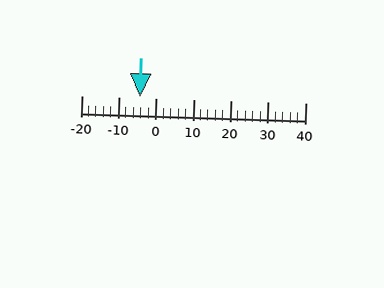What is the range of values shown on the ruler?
The ruler shows values from -20 to 40.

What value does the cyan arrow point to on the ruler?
The cyan arrow points to approximately -4.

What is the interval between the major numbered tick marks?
The major tick marks are spaced 10 units apart.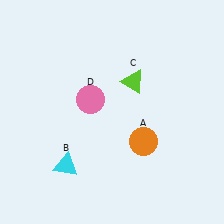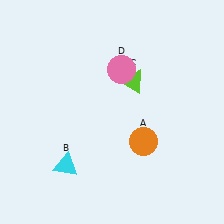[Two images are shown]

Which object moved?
The pink circle (D) moved up.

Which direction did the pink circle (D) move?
The pink circle (D) moved up.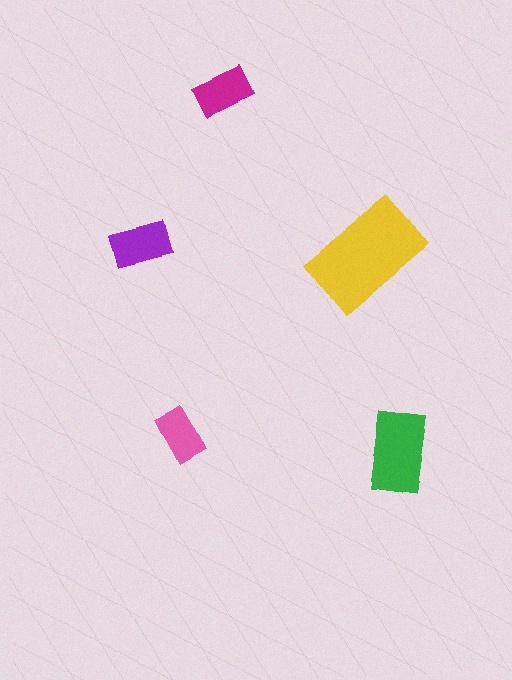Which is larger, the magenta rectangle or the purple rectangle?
The purple one.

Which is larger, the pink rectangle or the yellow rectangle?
The yellow one.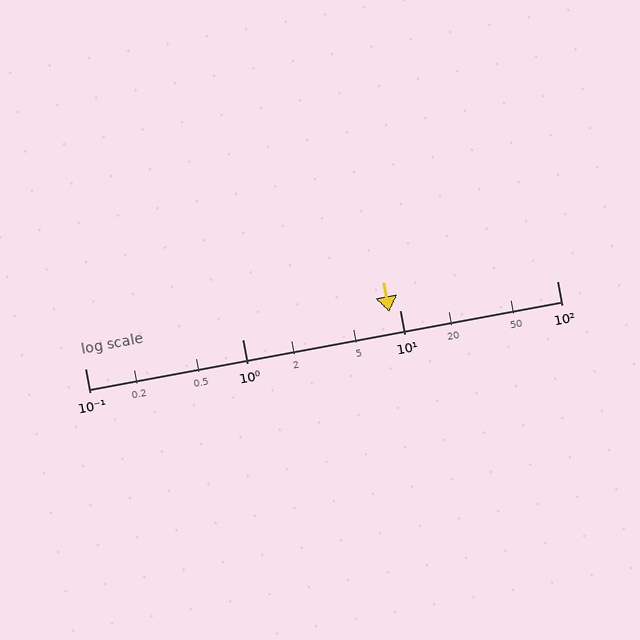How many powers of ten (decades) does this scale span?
The scale spans 3 decades, from 0.1 to 100.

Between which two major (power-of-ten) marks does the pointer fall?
The pointer is between 1 and 10.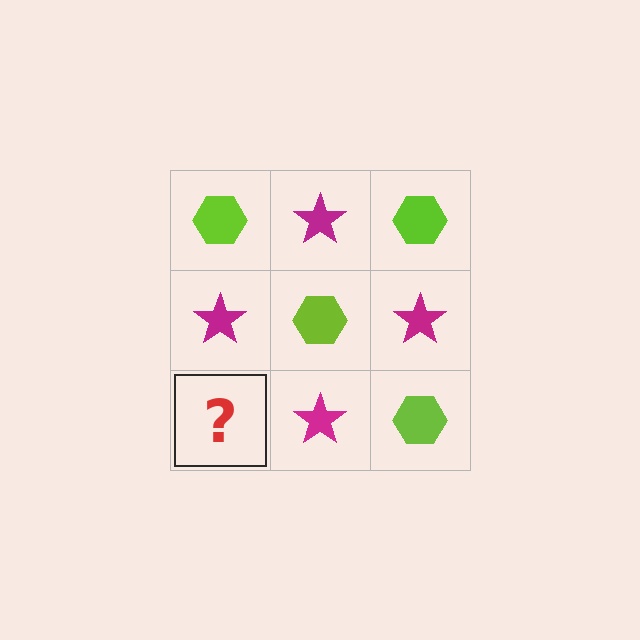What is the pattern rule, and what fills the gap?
The rule is that it alternates lime hexagon and magenta star in a checkerboard pattern. The gap should be filled with a lime hexagon.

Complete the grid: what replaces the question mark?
The question mark should be replaced with a lime hexagon.